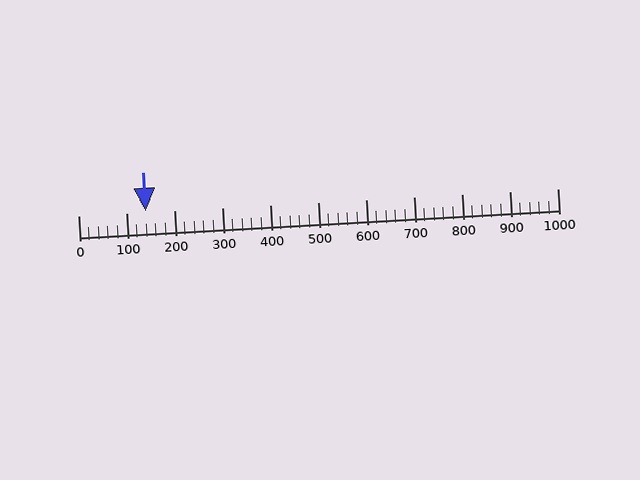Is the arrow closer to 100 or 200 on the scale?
The arrow is closer to 100.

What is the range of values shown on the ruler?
The ruler shows values from 0 to 1000.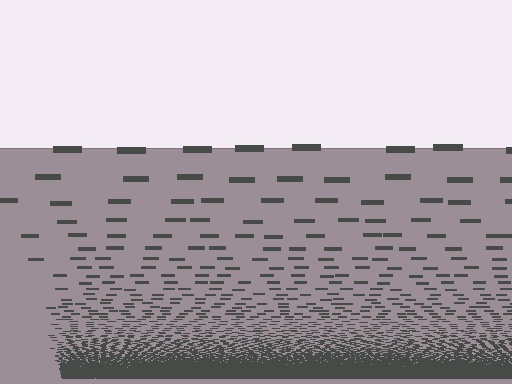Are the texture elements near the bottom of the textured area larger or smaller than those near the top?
Smaller. The gradient is inverted — elements near the bottom are smaller and denser.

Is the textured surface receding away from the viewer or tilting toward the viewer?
The surface appears to tilt toward the viewer. Texture elements get larger and sparser toward the top.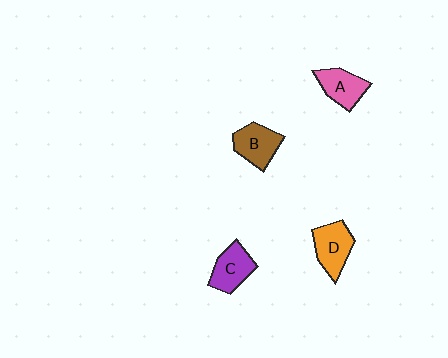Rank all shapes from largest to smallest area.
From largest to smallest: D (orange), B (brown), C (purple), A (pink).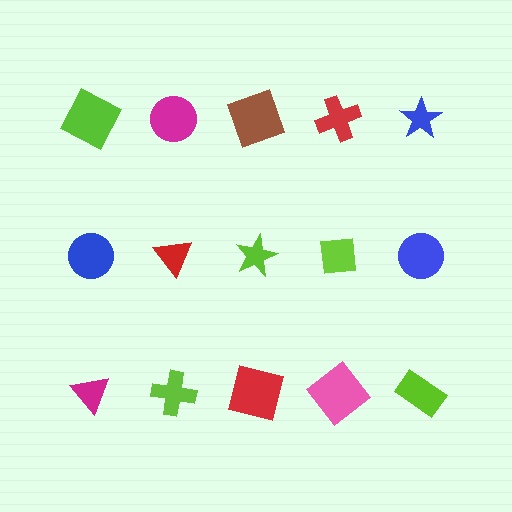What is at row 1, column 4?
A red cross.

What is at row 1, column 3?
A brown square.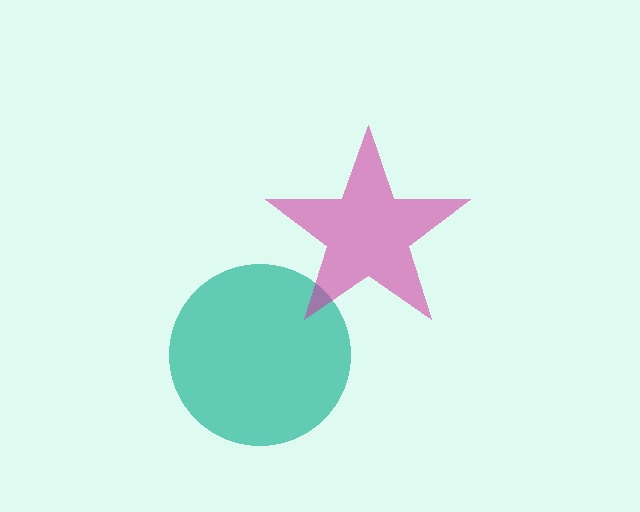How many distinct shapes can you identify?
There are 2 distinct shapes: a teal circle, a magenta star.